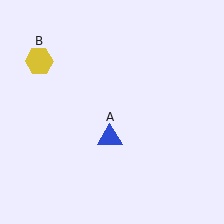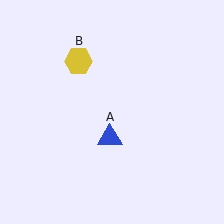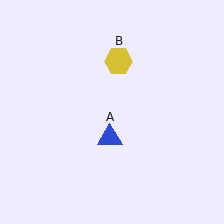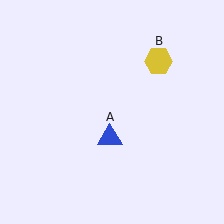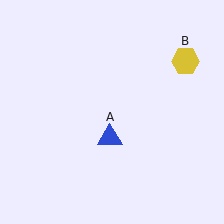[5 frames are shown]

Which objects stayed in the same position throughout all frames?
Blue triangle (object A) remained stationary.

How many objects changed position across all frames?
1 object changed position: yellow hexagon (object B).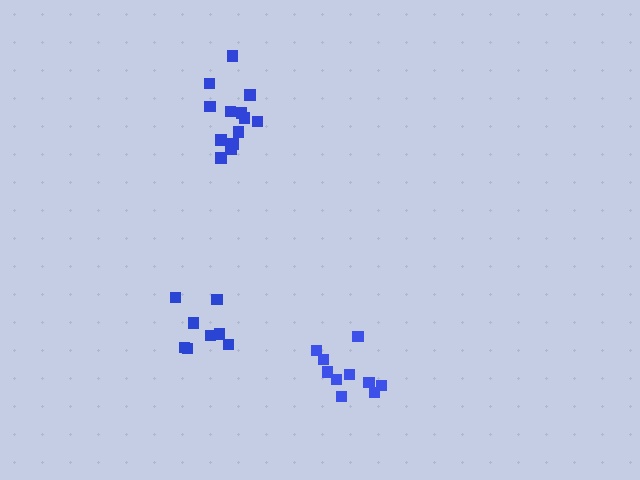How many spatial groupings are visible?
There are 3 spatial groupings.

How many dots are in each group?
Group 1: 13 dots, Group 2: 8 dots, Group 3: 10 dots (31 total).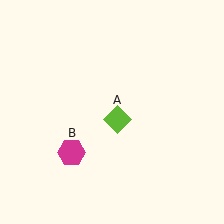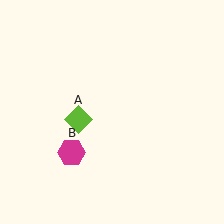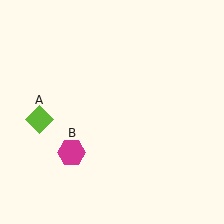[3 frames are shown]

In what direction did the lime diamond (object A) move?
The lime diamond (object A) moved left.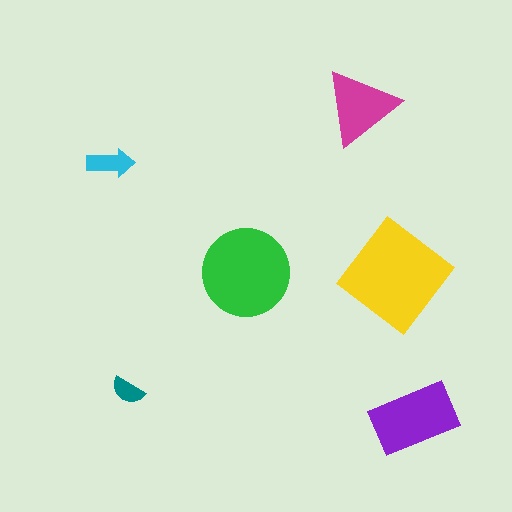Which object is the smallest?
The teal semicircle.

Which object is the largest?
The yellow diamond.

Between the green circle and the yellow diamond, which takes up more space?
The yellow diamond.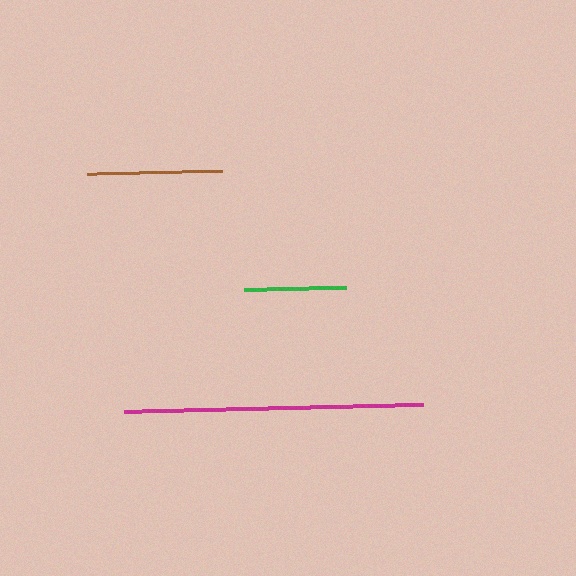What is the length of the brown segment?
The brown segment is approximately 135 pixels long.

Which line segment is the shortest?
The green line is the shortest at approximately 102 pixels.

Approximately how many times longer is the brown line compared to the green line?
The brown line is approximately 1.3 times the length of the green line.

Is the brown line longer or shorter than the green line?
The brown line is longer than the green line.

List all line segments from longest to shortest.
From longest to shortest: magenta, brown, green.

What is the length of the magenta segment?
The magenta segment is approximately 298 pixels long.